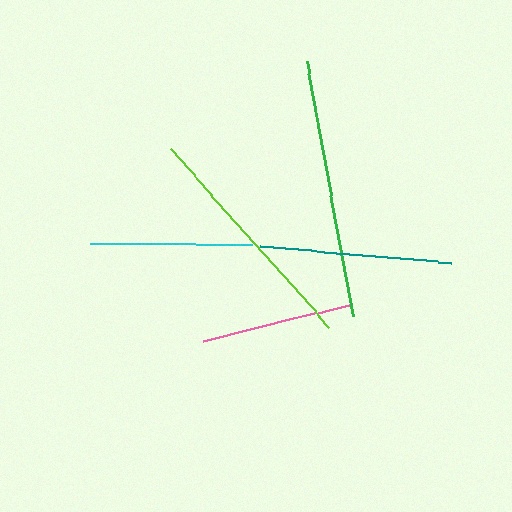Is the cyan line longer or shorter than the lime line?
The lime line is longer than the cyan line.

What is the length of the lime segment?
The lime segment is approximately 238 pixels long.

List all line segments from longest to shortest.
From longest to shortest: green, lime, teal, cyan, pink.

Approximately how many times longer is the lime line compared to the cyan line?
The lime line is approximately 1.5 times the length of the cyan line.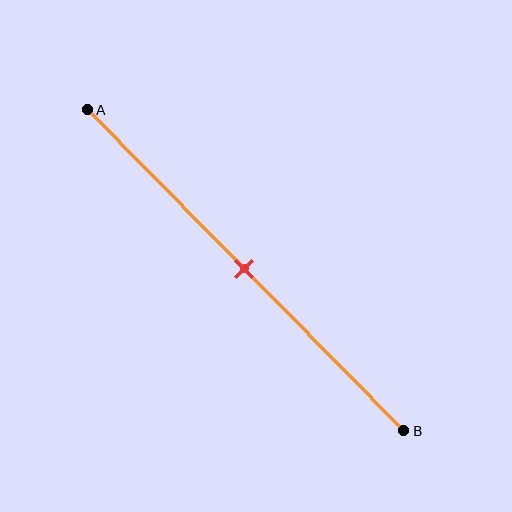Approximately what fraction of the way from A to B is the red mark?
The red mark is approximately 50% of the way from A to B.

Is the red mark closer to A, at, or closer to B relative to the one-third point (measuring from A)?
The red mark is closer to point B than the one-third point of segment AB.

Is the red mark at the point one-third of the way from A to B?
No, the mark is at about 50% from A, not at the 33% one-third point.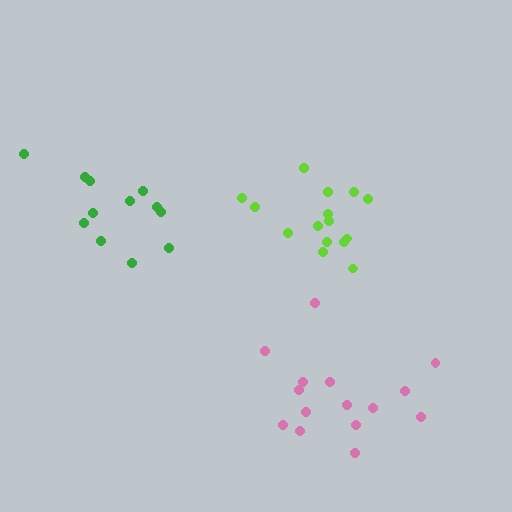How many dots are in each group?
Group 1: 15 dots, Group 2: 15 dots, Group 3: 12 dots (42 total).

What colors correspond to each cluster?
The clusters are colored: lime, pink, green.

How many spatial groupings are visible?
There are 3 spatial groupings.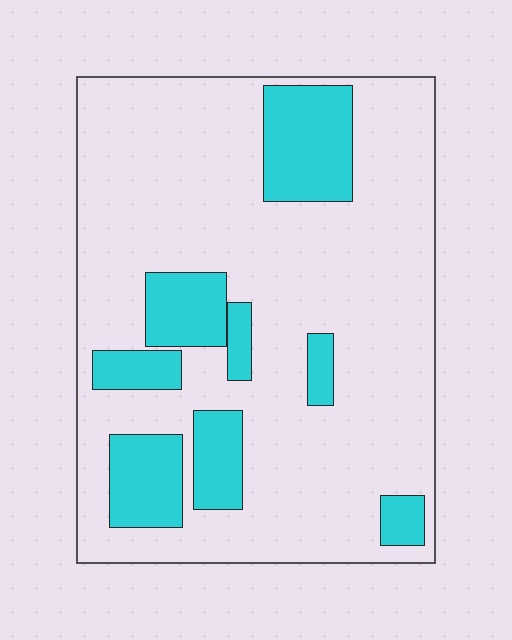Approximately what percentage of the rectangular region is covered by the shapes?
Approximately 20%.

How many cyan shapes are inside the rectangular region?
8.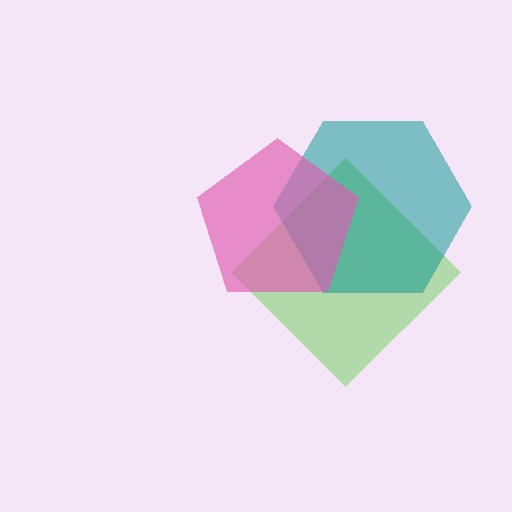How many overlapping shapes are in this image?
There are 3 overlapping shapes in the image.